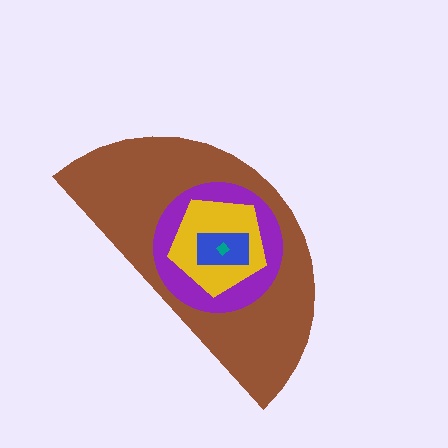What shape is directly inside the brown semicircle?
The purple circle.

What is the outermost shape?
The brown semicircle.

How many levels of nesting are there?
5.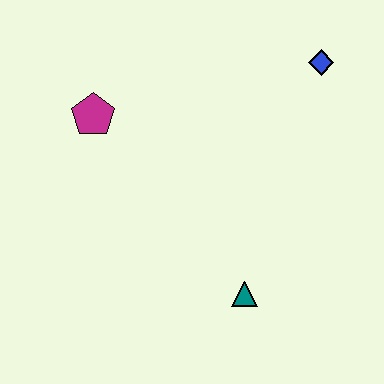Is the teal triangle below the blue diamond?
Yes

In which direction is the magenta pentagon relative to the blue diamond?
The magenta pentagon is to the left of the blue diamond.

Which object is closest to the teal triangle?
The magenta pentagon is closest to the teal triangle.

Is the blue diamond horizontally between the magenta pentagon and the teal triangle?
No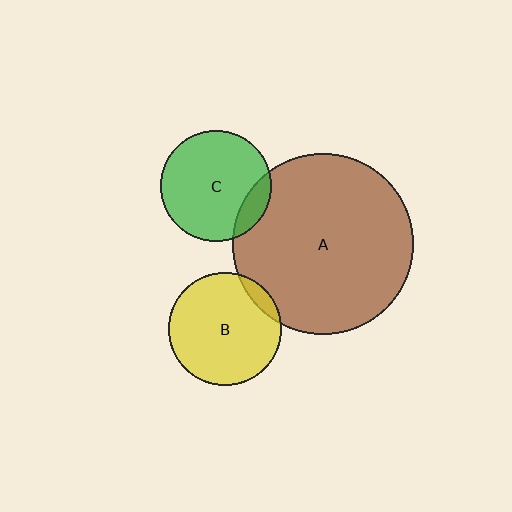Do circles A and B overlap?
Yes.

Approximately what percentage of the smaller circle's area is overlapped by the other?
Approximately 10%.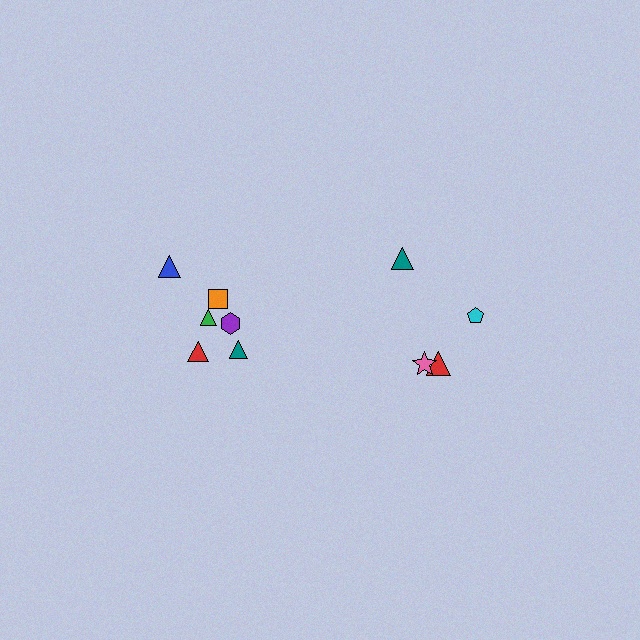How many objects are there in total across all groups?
There are 10 objects.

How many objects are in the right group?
There are 4 objects.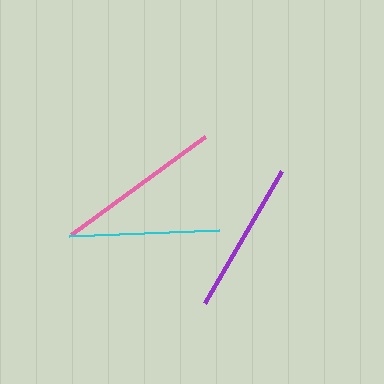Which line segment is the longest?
The pink line is the longest at approximately 166 pixels.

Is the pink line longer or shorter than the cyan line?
The pink line is longer than the cyan line.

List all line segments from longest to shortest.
From longest to shortest: pink, purple, cyan.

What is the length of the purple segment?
The purple segment is approximately 153 pixels long.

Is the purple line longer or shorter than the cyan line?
The purple line is longer than the cyan line.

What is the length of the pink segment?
The pink segment is approximately 166 pixels long.